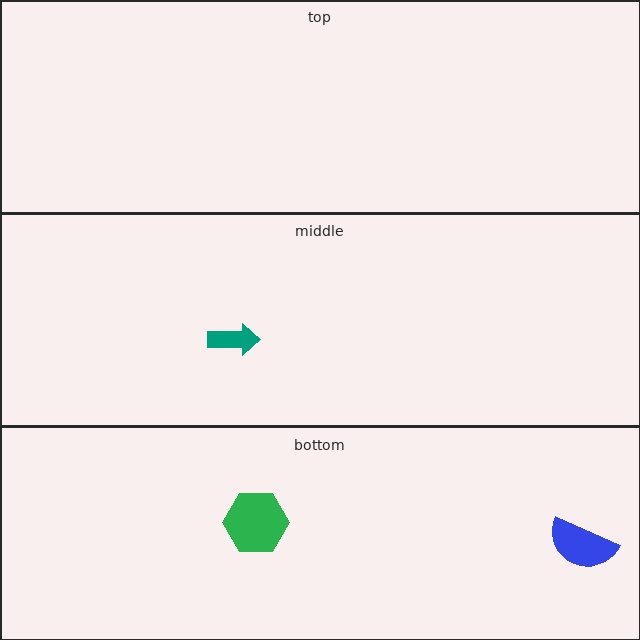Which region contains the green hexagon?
The bottom region.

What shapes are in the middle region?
The teal arrow.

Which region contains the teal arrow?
The middle region.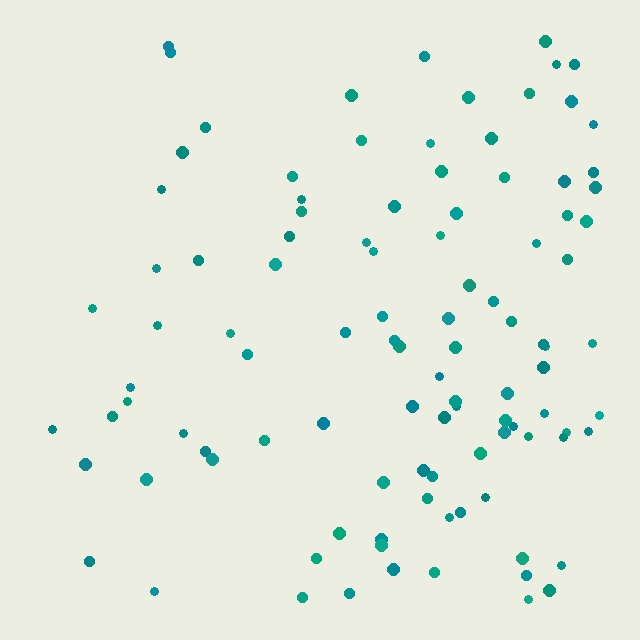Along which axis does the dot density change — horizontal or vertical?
Horizontal.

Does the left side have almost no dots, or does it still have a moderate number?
Still a moderate number, just noticeably fewer than the right.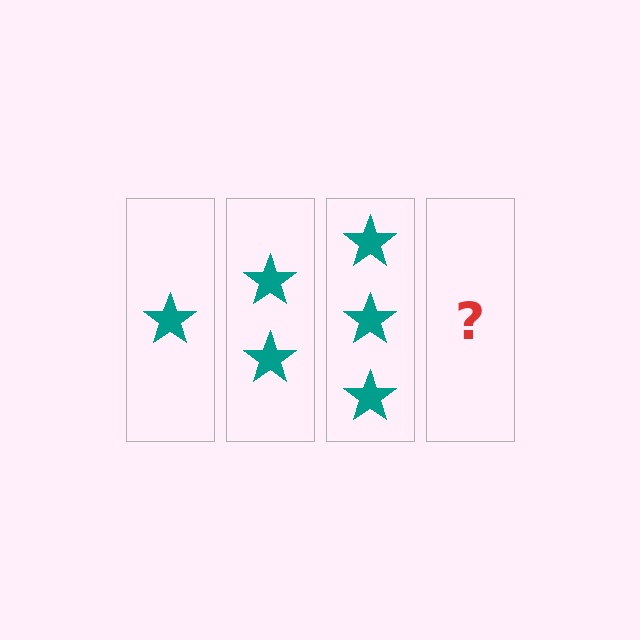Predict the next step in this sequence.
The next step is 4 stars.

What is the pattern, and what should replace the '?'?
The pattern is that each step adds one more star. The '?' should be 4 stars.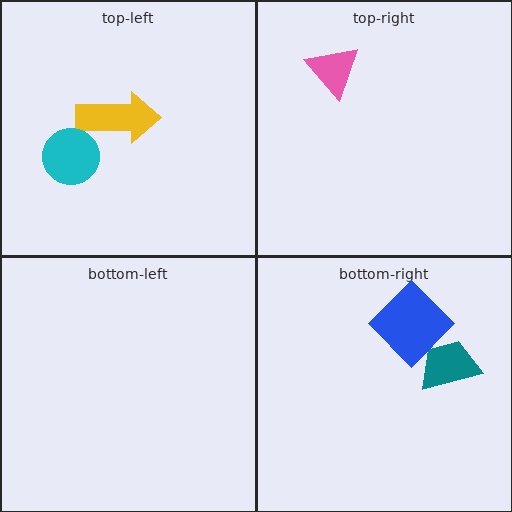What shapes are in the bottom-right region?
The teal trapezoid, the blue diamond.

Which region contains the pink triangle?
The top-right region.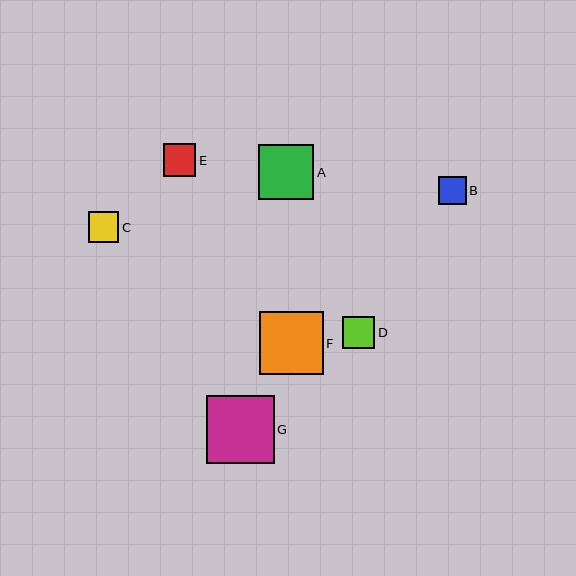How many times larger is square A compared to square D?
Square A is approximately 1.7 times the size of square D.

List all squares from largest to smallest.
From largest to smallest: G, F, A, E, D, C, B.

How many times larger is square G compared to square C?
Square G is approximately 2.2 times the size of square C.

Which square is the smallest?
Square B is the smallest with a size of approximately 28 pixels.